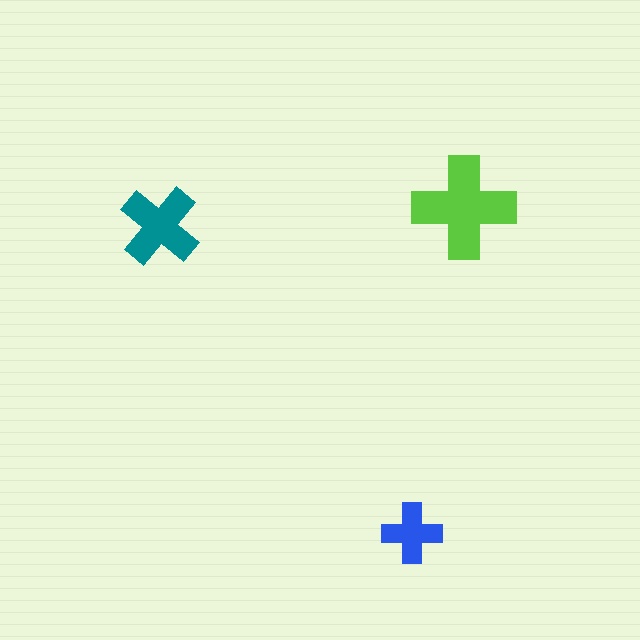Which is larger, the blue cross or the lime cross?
The lime one.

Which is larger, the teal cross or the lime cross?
The lime one.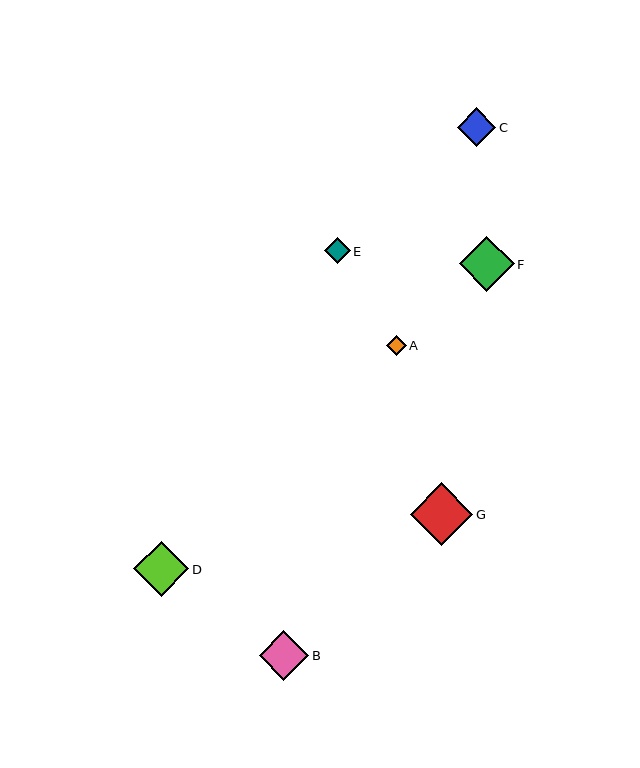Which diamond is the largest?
Diamond G is the largest with a size of approximately 63 pixels.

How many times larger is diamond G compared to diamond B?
Diamond G is approximately 1.3 times the size of diamond B.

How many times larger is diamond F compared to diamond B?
Diamond F is approximately 1.1 times the size of diamond B.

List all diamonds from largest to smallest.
From largest to smallest: G, F, D, B, C, E, A.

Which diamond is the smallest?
Diamond A is the smallest with a size of approximately 20 pixels.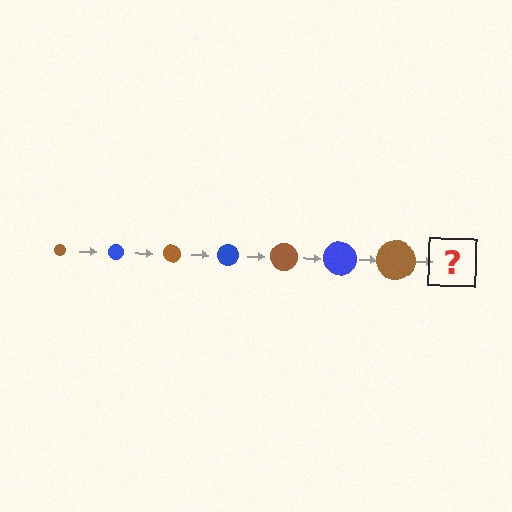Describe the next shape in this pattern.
It should be a blue circle, larger than the previous one.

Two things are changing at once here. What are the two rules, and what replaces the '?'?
The two rules are that the circle grows larger each step and the color cycles through brown and blue. The '?' should be a blue circle, larger than the previous one.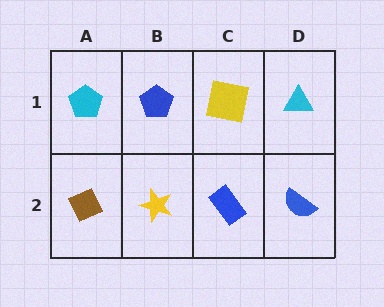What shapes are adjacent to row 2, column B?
A blue pentagon (row 1, column B), a brown diamond (row 2, column A), a blue rectangle (row 2, column C).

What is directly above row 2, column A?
A cyan pentagon.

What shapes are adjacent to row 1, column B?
A yellow star (row 2, column B), a cyan pentagon (row 1, column A), a yellow square (row 1, column C).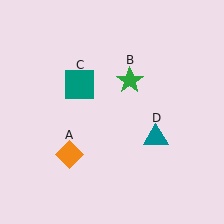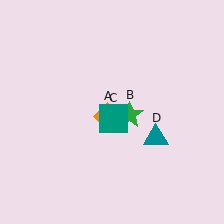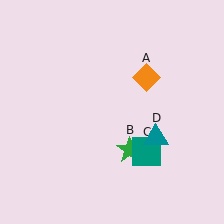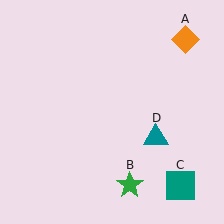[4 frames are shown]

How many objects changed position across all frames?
3 objects changed position: orange diamond (object A), green star (object B), teal square (object C).